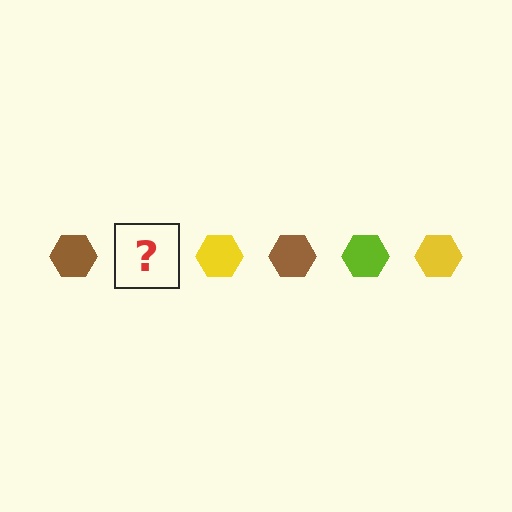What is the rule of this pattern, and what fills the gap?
The rule is that the pattern cycles through brown, lime, yellow hexagons. The gap should be filled with a lime hexagon.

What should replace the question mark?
The question mark should be replaced with a lime hexagon.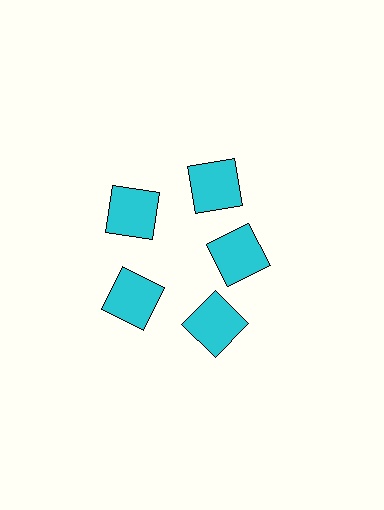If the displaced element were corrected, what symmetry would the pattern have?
It would have 5-fold rotational symmetry — the pattern would map onto itself every 72 degrees.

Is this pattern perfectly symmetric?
No. The 5 cyan squares are arranged in a ring, but one element near the 3 o'clock position is pulled inward toward the center, breaking the 5-fold rotational symmetry.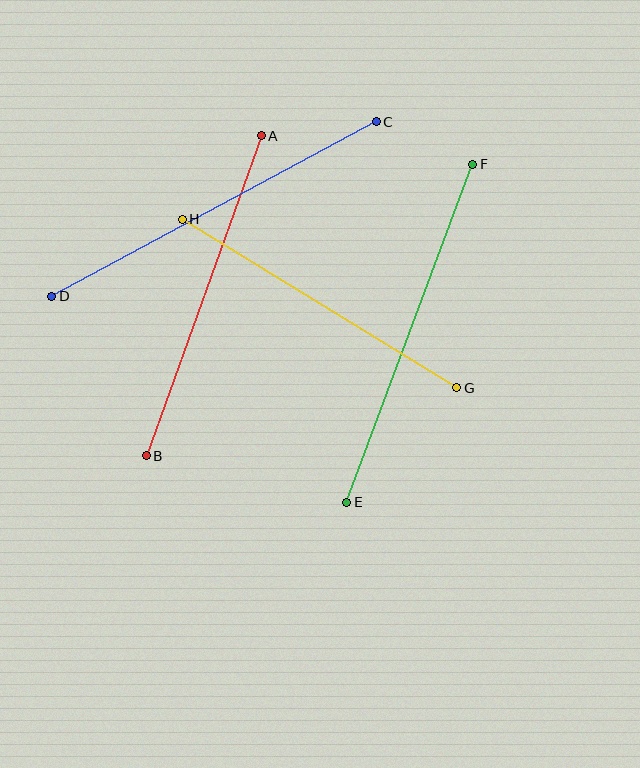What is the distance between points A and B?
The distance is approximately 340 pixels.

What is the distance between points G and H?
The distance is approximately 322 pixels.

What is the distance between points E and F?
The distance is approximately 361 pixels.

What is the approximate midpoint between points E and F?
The midpoint is at approximately (410, 333) pixels.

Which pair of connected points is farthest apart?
Points C and D are farthest apart.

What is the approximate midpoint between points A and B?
The midpoint is at approximately (204, 296) pixels.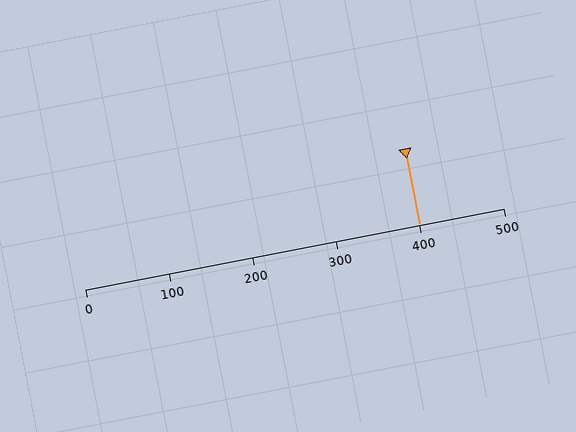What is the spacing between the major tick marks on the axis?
The major ticks are spaced 100 apart.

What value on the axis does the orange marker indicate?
The marker indicates approximately 400.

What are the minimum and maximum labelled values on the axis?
The axis runs from 0 to 500.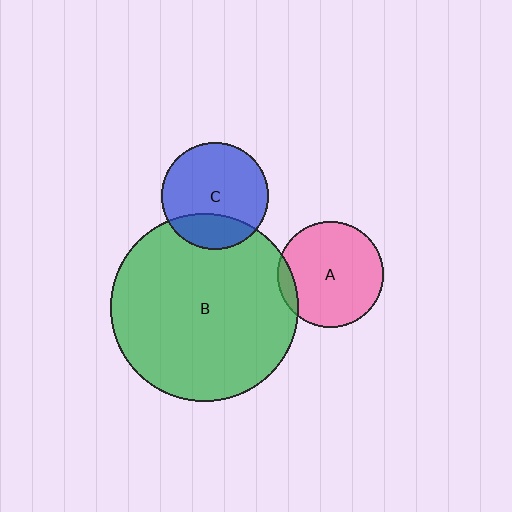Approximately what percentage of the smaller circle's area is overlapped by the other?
Approximately 10%.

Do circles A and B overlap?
Yes.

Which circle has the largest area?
Circle B (green).